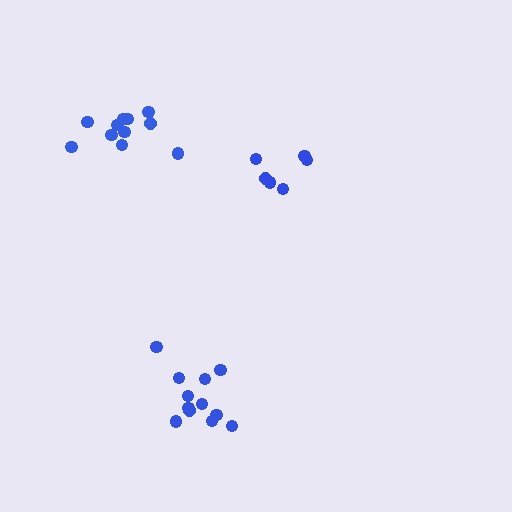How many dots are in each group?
Group 1: 11 dots, Group 2: 12 dots, Group 3: 6 dots (29 total).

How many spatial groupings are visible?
There are 3 spatial groupings.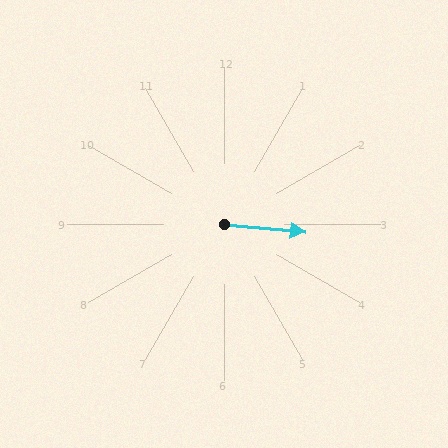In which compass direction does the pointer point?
East.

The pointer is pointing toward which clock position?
Roughly 3 o'clock.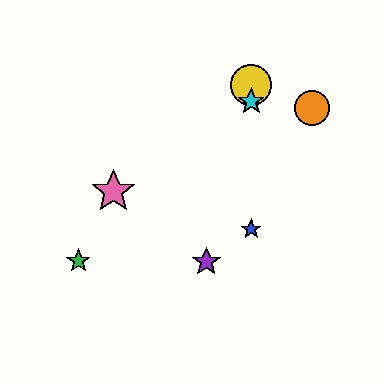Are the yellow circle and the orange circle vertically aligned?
No, the yellow circle is at x≈251 and the orange circle is at x≈312.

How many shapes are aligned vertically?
4 shapes (the red star, the blue star, the yellow circle, the cyan star) are aligned vertically.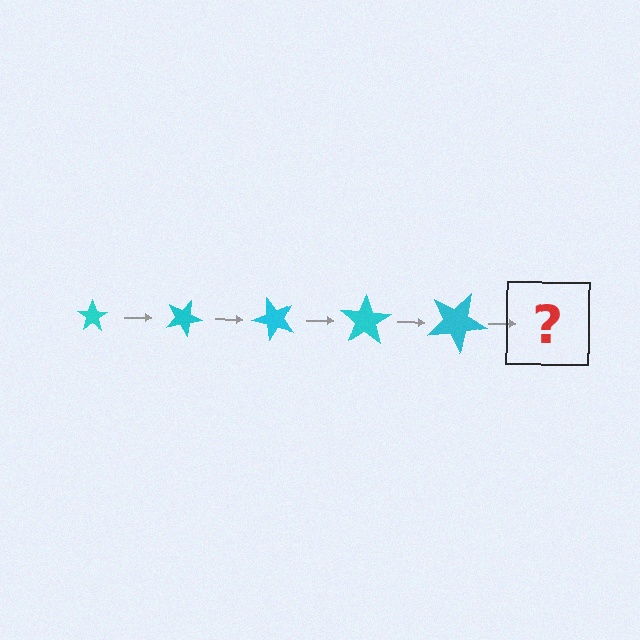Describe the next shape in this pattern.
It should be a star, larger than the previous one and rotated 125 degrees from the start.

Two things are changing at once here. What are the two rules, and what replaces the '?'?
The two rules are that the star grows larger each step and it rotates 25 degrees each step. The '?' should be a star, larger than the previous one and rotated 125 degrees from the start.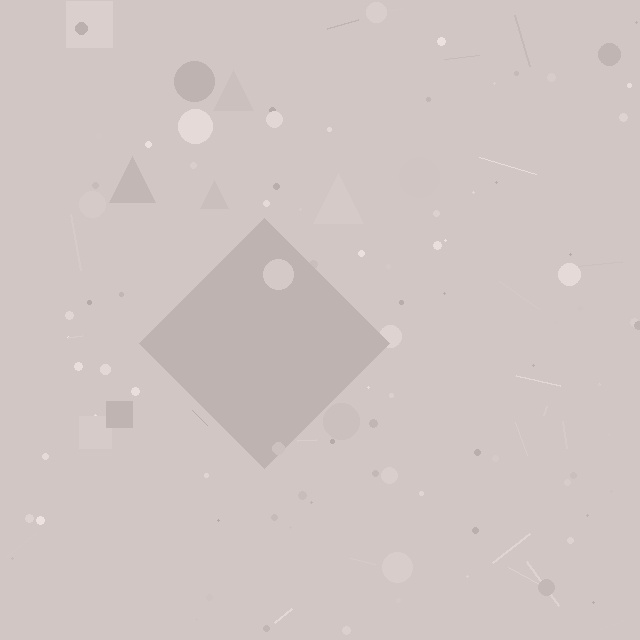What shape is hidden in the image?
A diamond is hidden in the image.